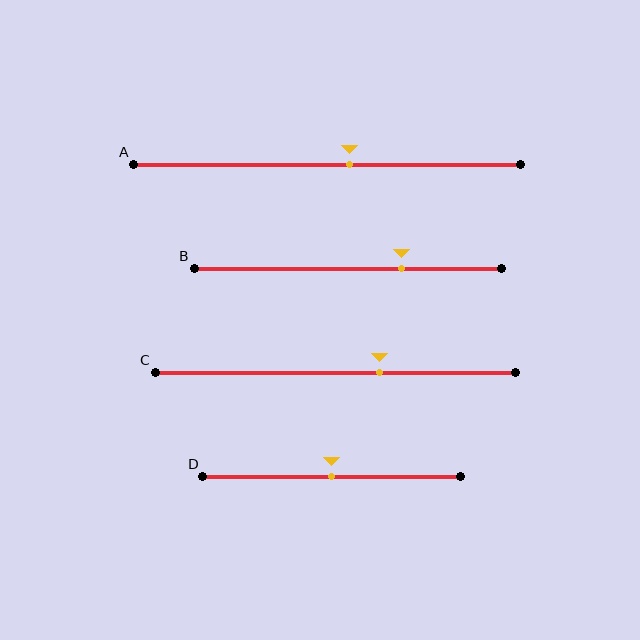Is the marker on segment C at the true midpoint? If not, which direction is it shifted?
No, the marker on segment C is shifted to the right by about 12% of the segment length.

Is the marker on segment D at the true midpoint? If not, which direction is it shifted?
Yes, the marker on segment D is at the true midpoint.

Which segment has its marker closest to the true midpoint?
Segment D has its marker closest to the true midpoint.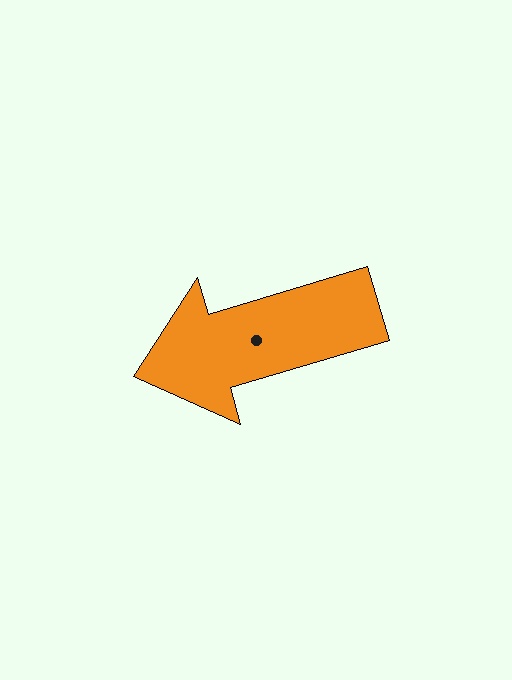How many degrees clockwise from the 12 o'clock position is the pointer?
Approximately 254 degrees.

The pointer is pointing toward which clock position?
Roughly 8 o'clock.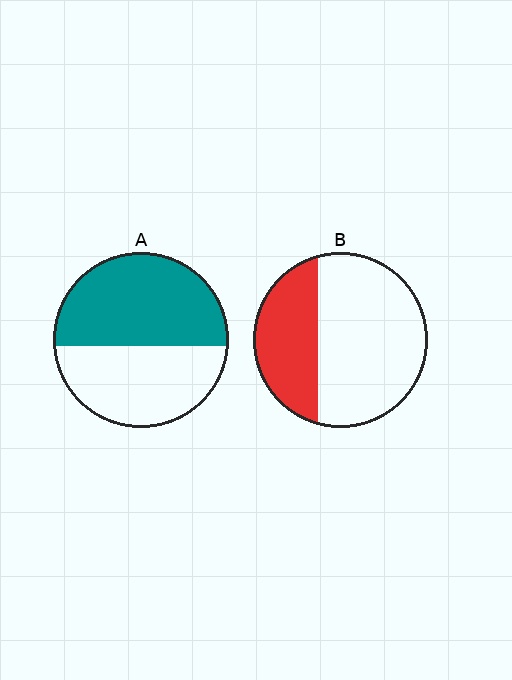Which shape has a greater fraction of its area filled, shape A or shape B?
Shape A.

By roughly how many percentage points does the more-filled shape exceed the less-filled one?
By roughly 20 percentage points (A over B).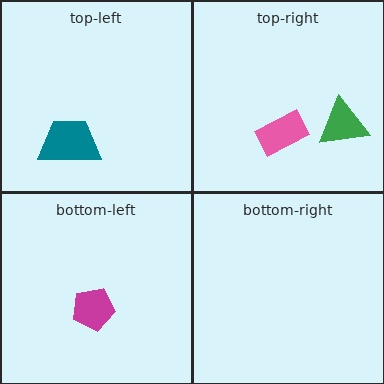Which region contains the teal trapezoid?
The top-left region.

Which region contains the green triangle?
The top-right region.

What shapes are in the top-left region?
The teal trapezoid.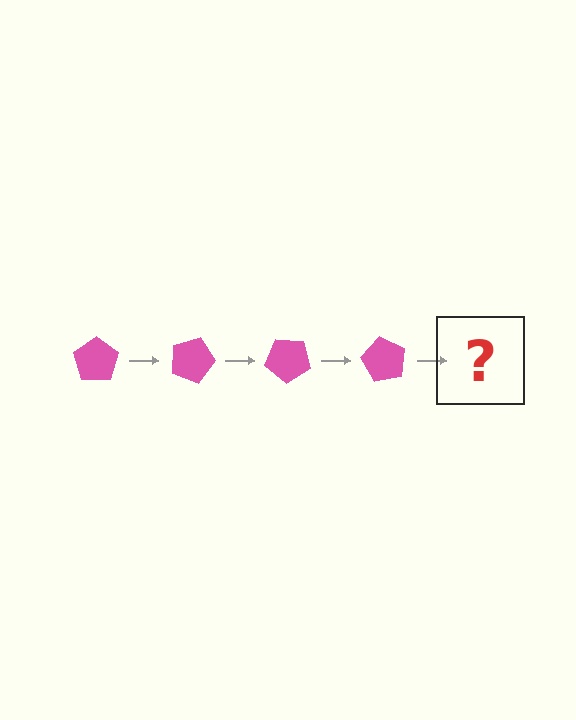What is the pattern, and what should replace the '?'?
The pattern is that the pentagon rotates 20 degrees each step. The '?' should be a pink pentagon rotated 80 degrees.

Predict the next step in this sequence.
The next step is a pink pentagon rotated 80 degrees.